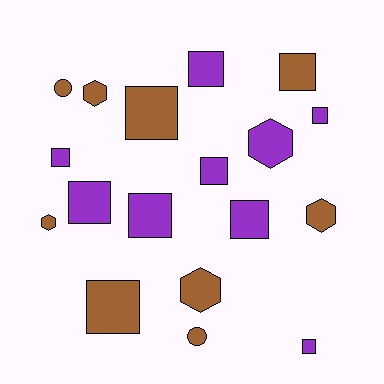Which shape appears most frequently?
Square, with 11 objects.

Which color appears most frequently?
Brown, with 9 objects.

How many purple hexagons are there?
There is 1 purple hexagon.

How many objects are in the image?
There are 18 objects.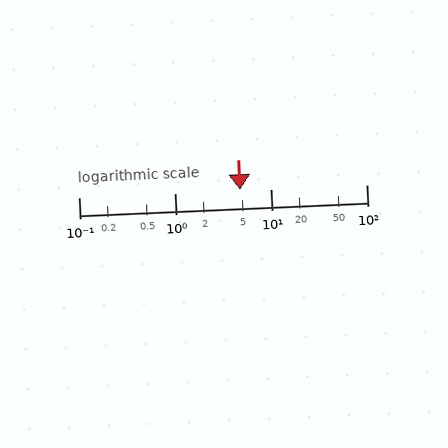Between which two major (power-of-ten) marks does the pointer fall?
The pointer is between 1 and 10.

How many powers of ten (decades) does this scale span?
The scale spans 3 decades, from 0.1 to 100.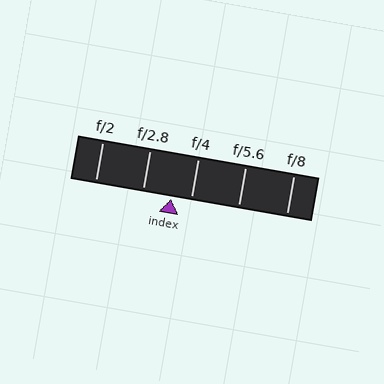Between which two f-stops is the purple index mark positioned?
The index mark is between f/2.8 and f/4.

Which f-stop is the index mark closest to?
The index mark is closest to f/4.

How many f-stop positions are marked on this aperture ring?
There are 5 f-stop positions marked.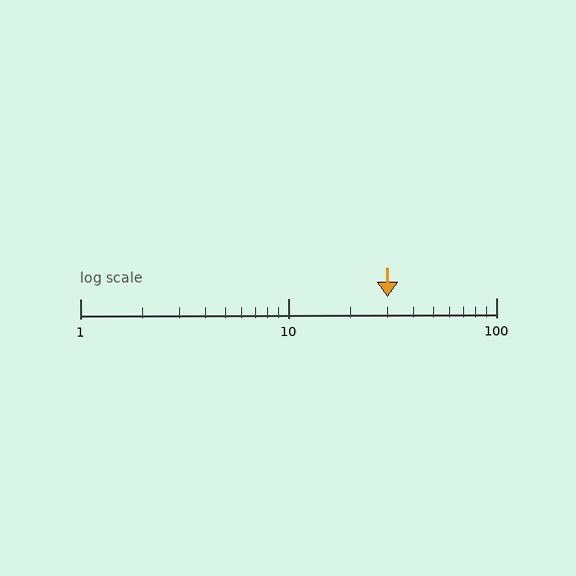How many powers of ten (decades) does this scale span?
The scale spans 2 decades, from 1 to 100.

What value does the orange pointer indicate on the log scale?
The pointer indicates approximately 30.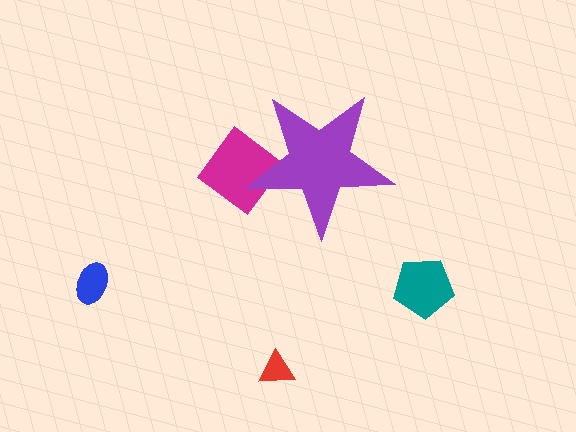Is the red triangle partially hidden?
No, the red triangle is fully visible.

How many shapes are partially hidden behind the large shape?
1 shape is partially hidden.